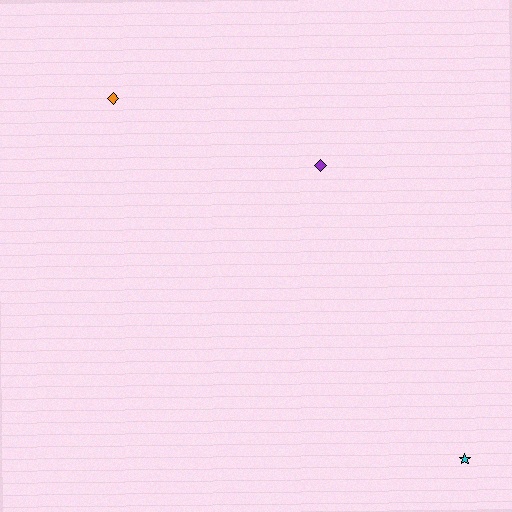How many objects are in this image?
There are 3 objects.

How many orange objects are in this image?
There is 1 orange object.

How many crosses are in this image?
There are no crosses.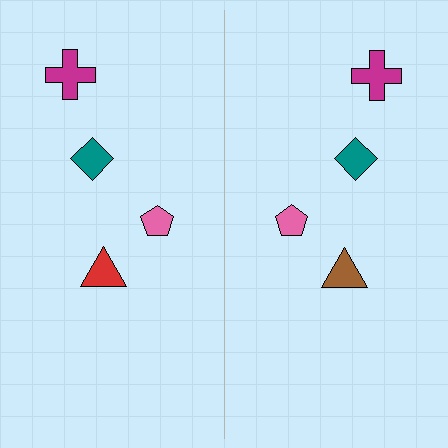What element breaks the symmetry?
The brown triangle on the right side breaks the symmetry — its mirror counterpart is red.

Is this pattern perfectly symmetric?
No, the pattern is not perfectly symmetric. The brown triangle on the right side breaks the symmetry — its mirror counterpart is red.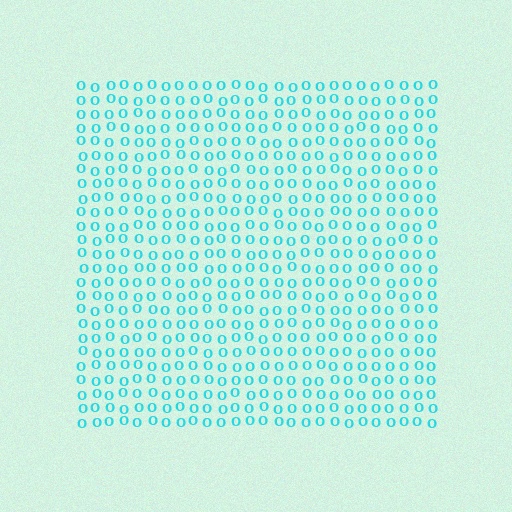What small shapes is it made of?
It is made of small letter O's.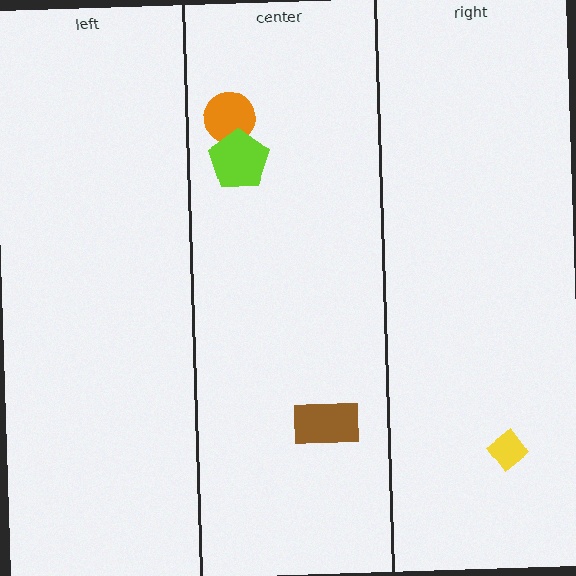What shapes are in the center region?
The orange circle, the lime pentagon, the brown rectangle.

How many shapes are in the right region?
1.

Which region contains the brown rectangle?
The center region.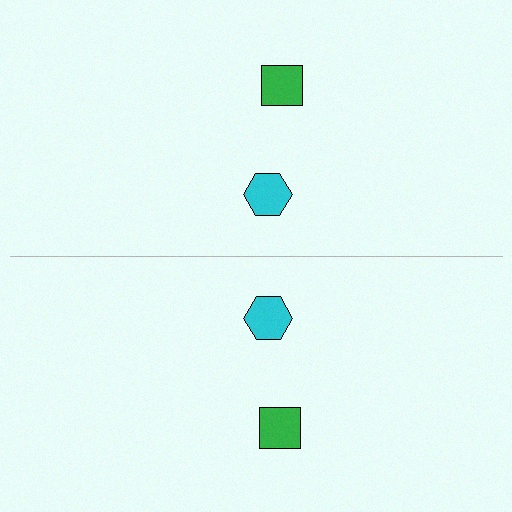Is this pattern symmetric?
Yes, this pattern has bilateral (reflection) symmetry.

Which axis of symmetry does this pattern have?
The pattern has a horizontal axis of symmetry running through the center of the image.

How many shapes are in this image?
There are 4 shapes in this image.